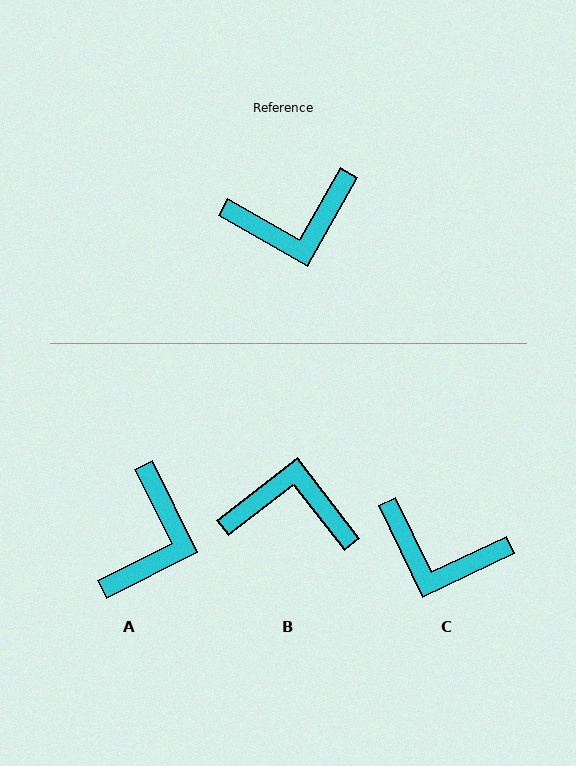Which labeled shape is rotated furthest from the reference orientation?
B, about 157 degrees away.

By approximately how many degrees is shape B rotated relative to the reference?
Approximately 157 degrees counter-clockwise.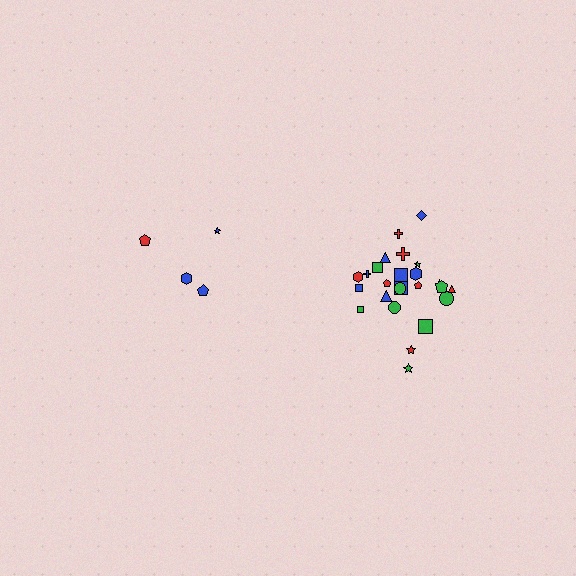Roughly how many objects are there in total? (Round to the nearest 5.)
Roughly 30 objects in total.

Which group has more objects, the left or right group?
The right group.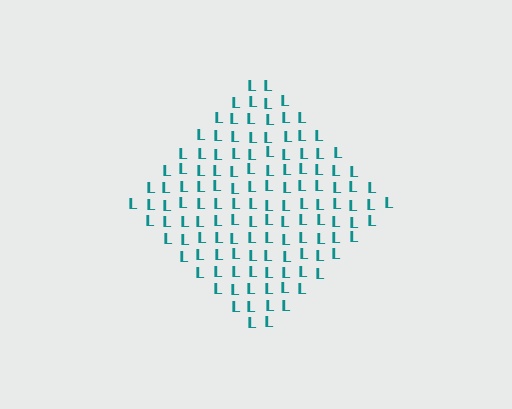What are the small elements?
The small elements are letter L's.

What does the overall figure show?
The overall figure shows a diamond.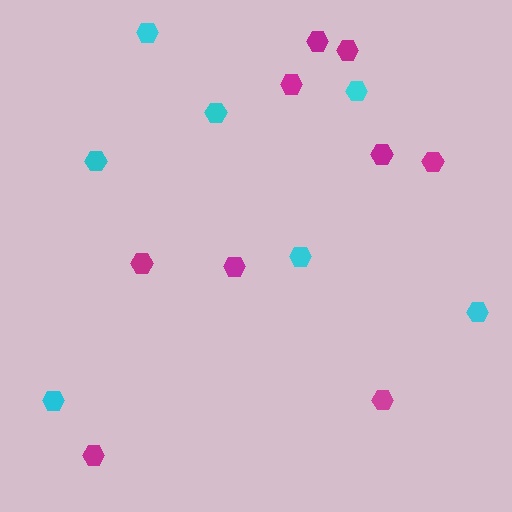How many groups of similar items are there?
There are 2 groups: one group of magenta hexagons (9) and one group of cyan hexagons (7).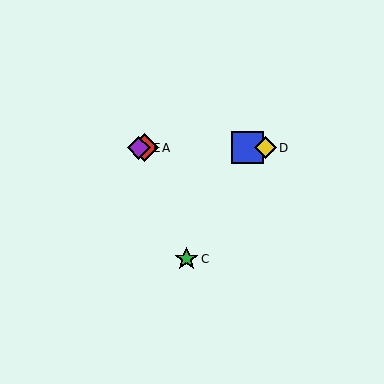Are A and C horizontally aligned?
No, A is at y≈148 and C is at y≈259.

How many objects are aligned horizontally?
4 objects (A, B, D, E) are aligned horizontally.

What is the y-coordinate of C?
Object C is at y≈259.